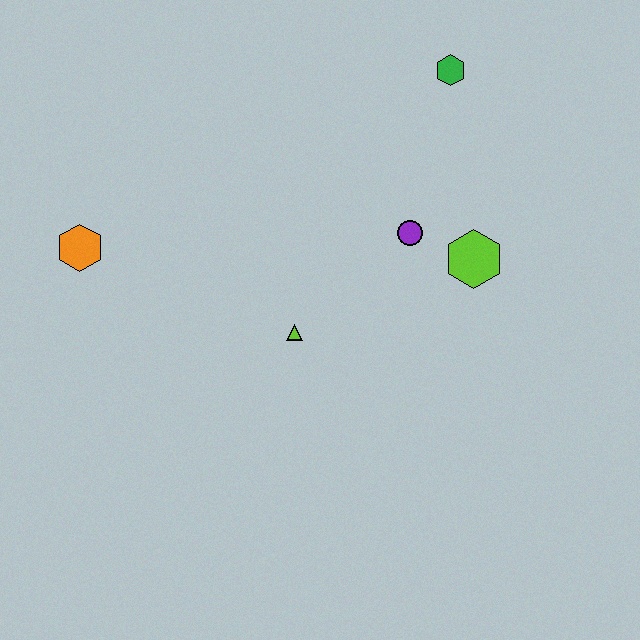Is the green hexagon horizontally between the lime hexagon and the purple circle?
Yes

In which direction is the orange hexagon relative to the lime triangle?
The orange hexagon is to the left of the lime triangle.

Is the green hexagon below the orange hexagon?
No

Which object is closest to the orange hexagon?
The lime triangle is closest to the orange hexagon.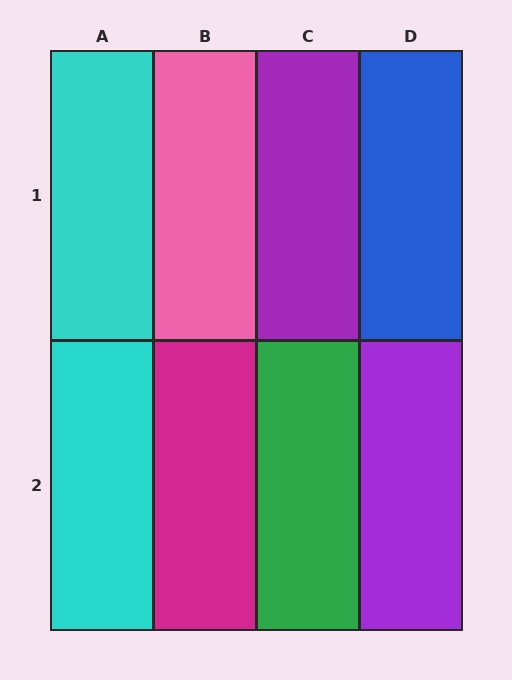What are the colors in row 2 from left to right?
Cyan, magenta, green, purple.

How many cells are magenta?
1 cell is magenta.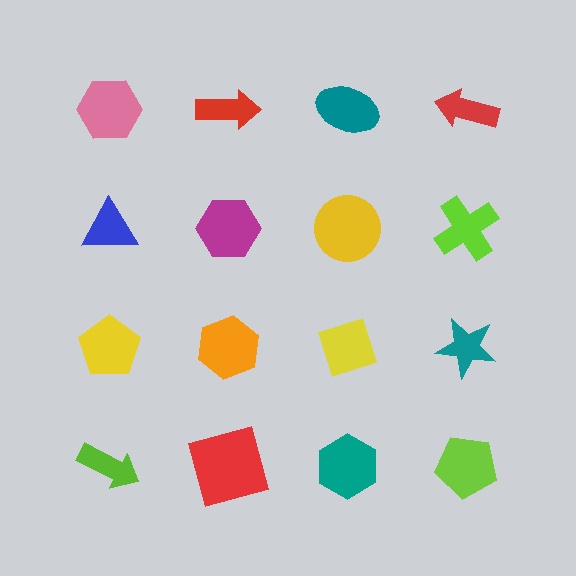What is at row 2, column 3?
A yellow circle.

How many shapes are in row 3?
4 shapes.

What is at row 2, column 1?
A blue triangle.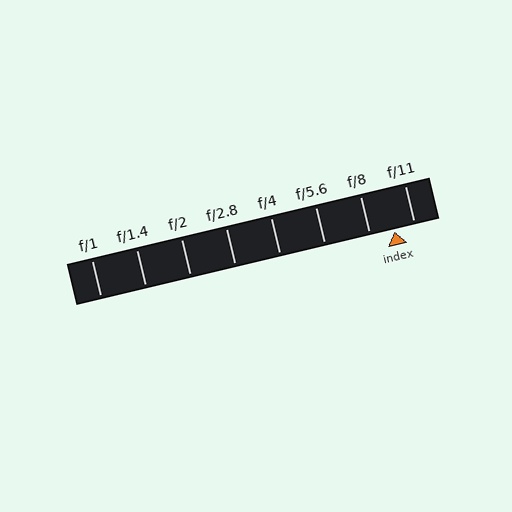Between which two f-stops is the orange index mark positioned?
The index mark is between f/8 and f/11.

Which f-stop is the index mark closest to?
The index mark is closest to f/11.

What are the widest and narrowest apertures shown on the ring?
The widest aperture shown is f/1 and the narrowest is f/11.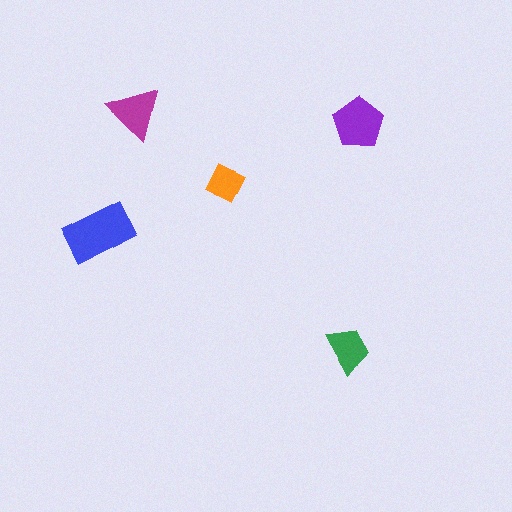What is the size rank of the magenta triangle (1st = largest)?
3rd.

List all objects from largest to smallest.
The blue rectangle, the purple pentagon, the magenta triangle, the green trapezoid, the orange square.